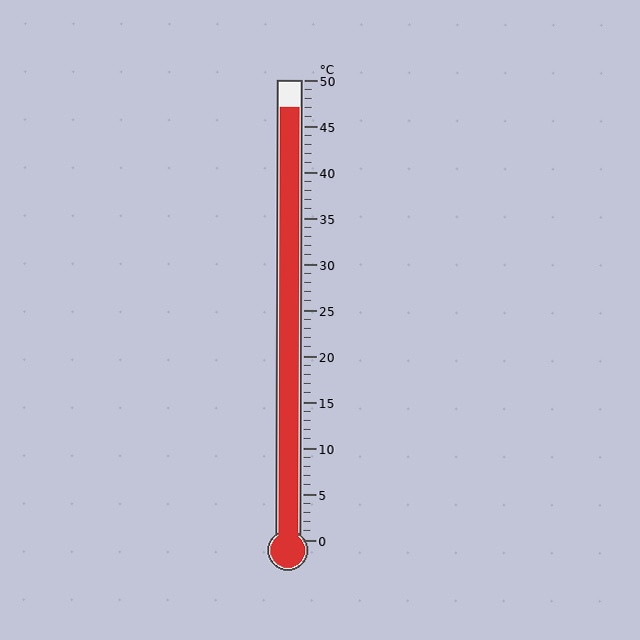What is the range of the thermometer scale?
The thermometer scale ranges from 0°C to 50°C.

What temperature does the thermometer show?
The thermometer shows approximately 47°C.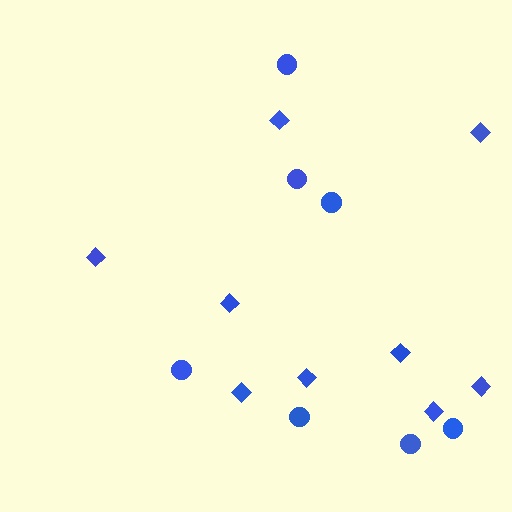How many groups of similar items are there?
There are 2 groups: one group of diamonds (9) and one group of circles (7).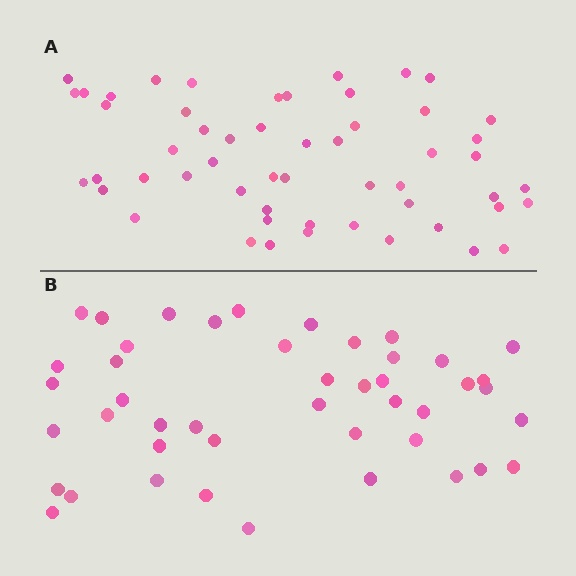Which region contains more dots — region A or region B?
Region A (the top region) has more dots.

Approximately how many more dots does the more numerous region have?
Region A has roughly 8 or so more dots than region B.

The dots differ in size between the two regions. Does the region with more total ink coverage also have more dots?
No. Region B has more total ink coverage because its dots are larger, but region A actually contains more individual dots. Total area can be misleading — the number of items is what matters here.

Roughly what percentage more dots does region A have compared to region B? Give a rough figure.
About 20% more.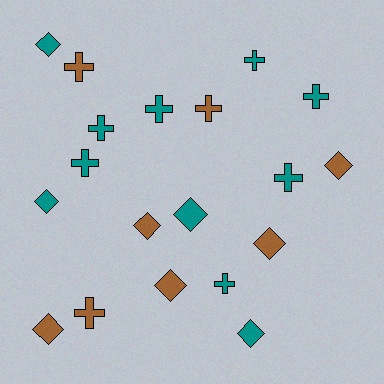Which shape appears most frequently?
Cross, with 10 objects.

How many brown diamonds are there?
There are 5 brown diamonds.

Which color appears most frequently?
Teal, with 11 objects.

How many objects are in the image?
There are 19 objects.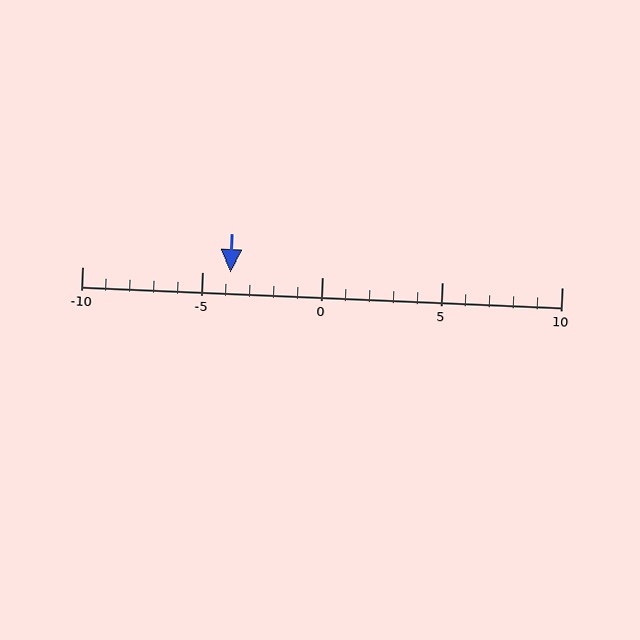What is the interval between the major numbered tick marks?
The major tick marks are spaced 5 units apart.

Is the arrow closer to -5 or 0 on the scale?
The arrow is closer to -5.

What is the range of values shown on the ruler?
The ruler shows values from -10 to 10.